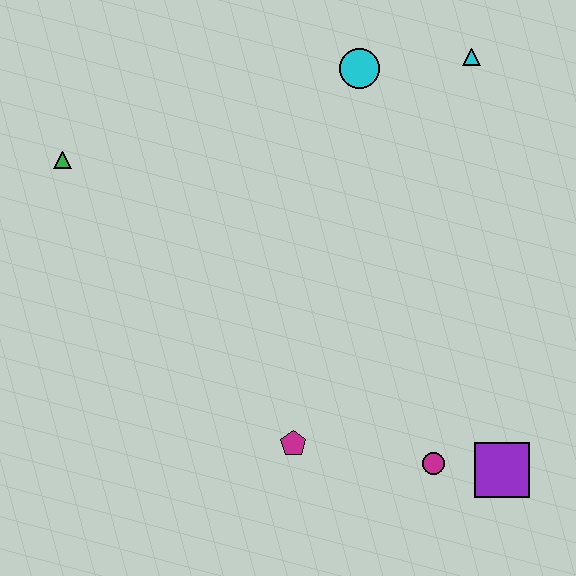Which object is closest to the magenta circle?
The purple square is closest to the magenta circle.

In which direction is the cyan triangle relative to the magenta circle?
The cyan triangle is above the magenta circle.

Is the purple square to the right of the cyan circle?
Yes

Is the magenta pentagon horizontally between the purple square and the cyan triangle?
No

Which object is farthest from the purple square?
The green triangle is farthest from the purple square.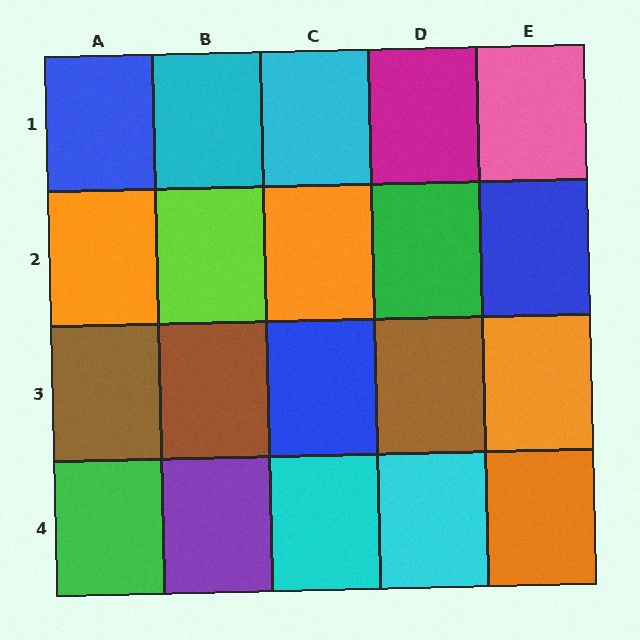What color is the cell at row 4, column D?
Cyan.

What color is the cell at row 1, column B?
Cyan.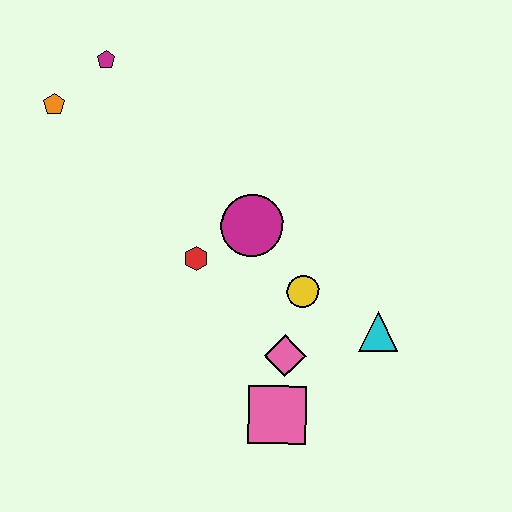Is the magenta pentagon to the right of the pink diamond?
No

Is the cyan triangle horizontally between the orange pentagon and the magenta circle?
No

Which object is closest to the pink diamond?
The pink square is closest to the pink diamond.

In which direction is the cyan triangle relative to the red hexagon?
The cyan triangle is to the right of the red hexagon.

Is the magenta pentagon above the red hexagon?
Yes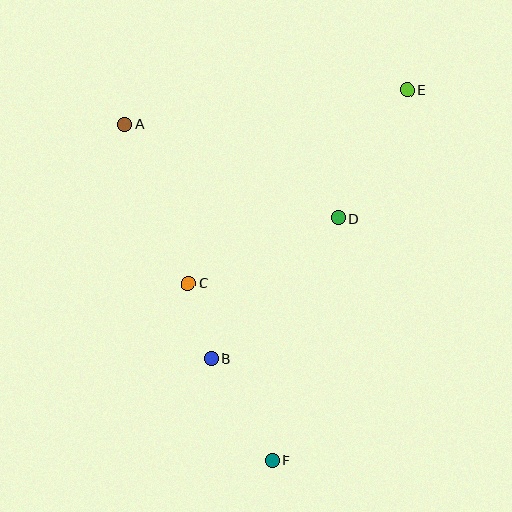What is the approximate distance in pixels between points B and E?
The distance between B and E is approximately 332 pixels.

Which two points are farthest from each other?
Points E and F are farthest from each other.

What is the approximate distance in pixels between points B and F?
The distance between B and F is approximately 118 pixels.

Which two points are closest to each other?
Points B and C are closest to each other.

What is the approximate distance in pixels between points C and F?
The distance between C and F is approximately 196 pixels.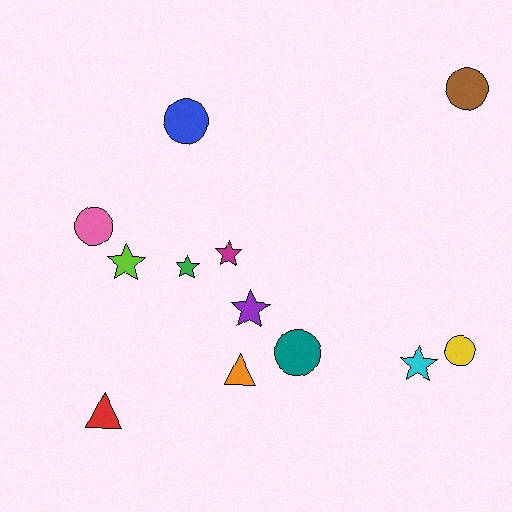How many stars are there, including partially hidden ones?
There are 5 stars.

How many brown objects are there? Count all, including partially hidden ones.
There is 1 brown object.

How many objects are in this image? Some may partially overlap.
There are 12 objects.